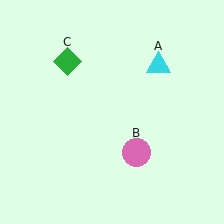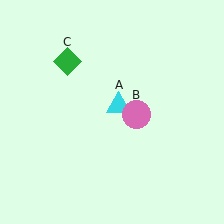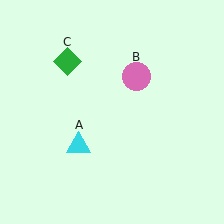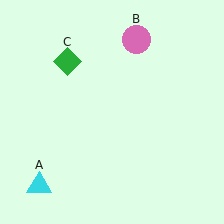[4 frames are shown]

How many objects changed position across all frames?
2 objects changed position: cyan triangle (object A), pink circle (object B).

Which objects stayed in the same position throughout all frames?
Green diamond (object C) remained stationary.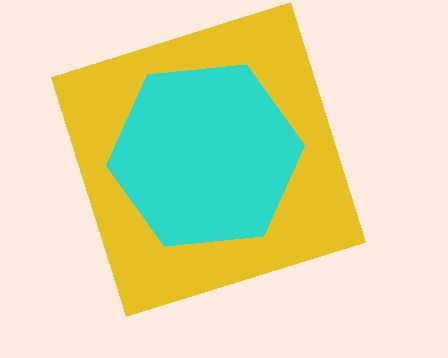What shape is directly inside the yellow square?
The cyan hexagon.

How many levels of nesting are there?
2.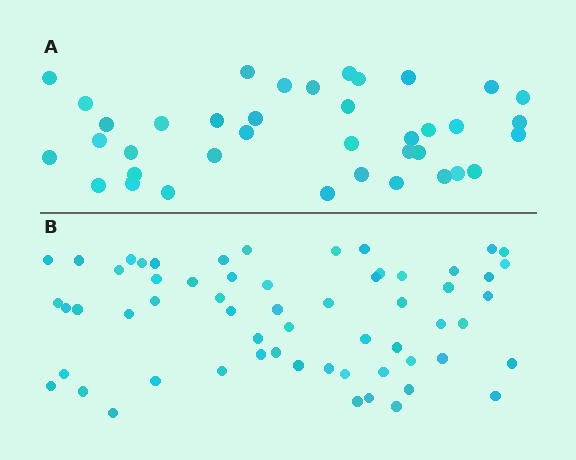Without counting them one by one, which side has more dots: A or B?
Region B (the bottom region) has more dots.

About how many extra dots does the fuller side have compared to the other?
Region B has approximately 20 more dots than region A.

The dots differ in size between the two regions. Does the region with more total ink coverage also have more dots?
No. Region A has more total ink coverage because its dots are larger, but region B actually contains more individual dots. Total area can be misleading — the number of items is what matters here.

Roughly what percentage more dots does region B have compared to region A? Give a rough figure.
About 60% more.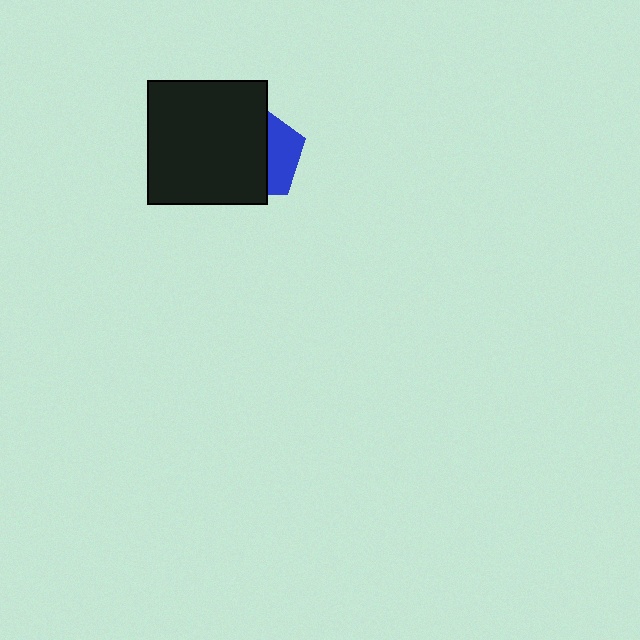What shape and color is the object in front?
The object in front is a black rectangle.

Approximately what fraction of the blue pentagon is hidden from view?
Roughly 64% of the blue pentagon is hidden behind the black rectangle.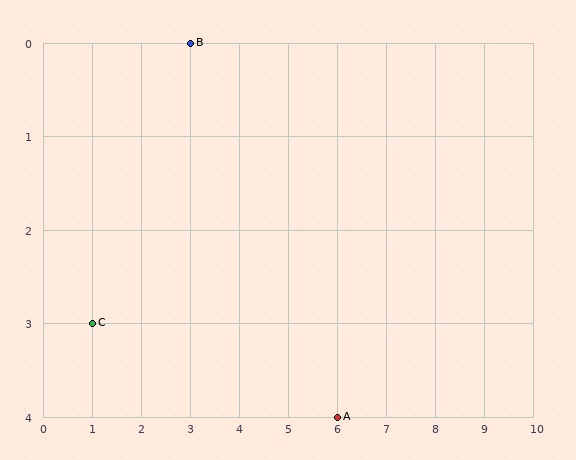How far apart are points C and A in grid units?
Points C and A are 5 columns and 1 row apart (about 5.1 grid units diagonally).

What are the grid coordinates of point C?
Point C is at grid coordinates (1, 3).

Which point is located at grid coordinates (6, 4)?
Point A is at (6, 4).